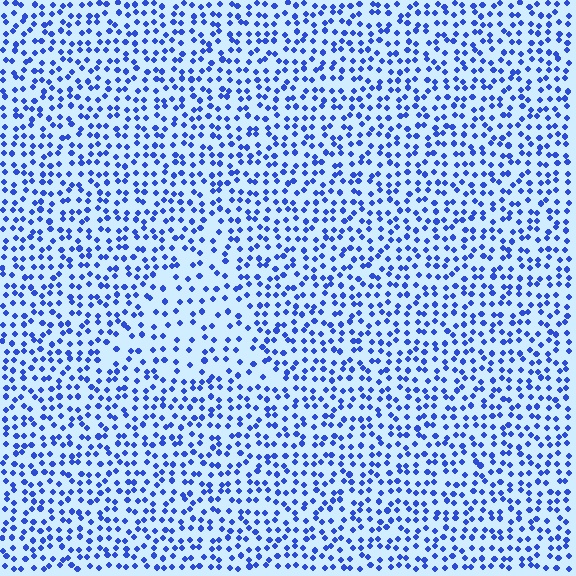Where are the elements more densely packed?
The elements are more densely packed outside the triangle boundary.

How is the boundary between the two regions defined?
The boundary is defined by a change in element density (approximately 1.7x ratio). All elements are the same color, size, and shape.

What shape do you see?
I see a triangle.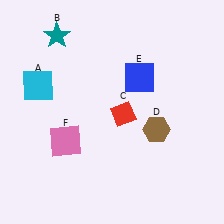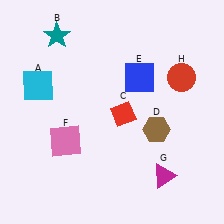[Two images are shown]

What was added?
A magenta triangle (G), a red circle (H) were added in Image 2.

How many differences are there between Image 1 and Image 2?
There are 2 differences between the two images.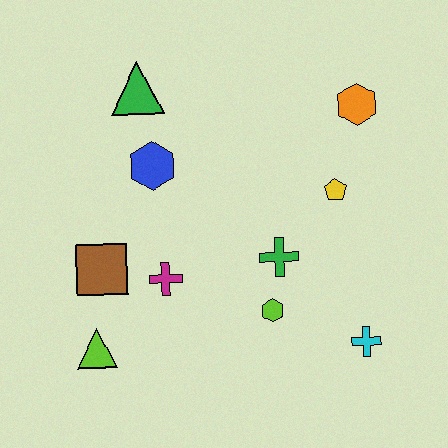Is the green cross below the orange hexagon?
Yes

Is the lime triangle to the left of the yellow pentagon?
Yes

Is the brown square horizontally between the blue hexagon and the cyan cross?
No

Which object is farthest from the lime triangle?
The orange hexagon is farthest from the lime triangle.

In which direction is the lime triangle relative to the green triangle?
The lime triangle is below the green triangle.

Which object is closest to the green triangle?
The blue hexagon is closest to the green triangle.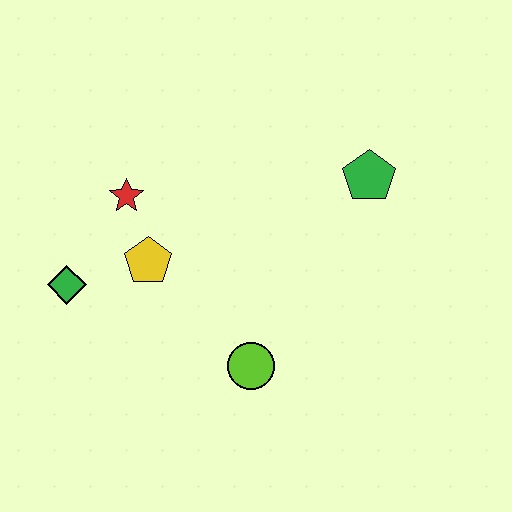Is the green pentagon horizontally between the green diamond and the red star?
No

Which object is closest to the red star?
The yellow pentagon is closest to the red star.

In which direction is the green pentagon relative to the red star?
The green pentagon is to the right of the red star.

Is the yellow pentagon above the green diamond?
Yes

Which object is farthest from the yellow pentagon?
The green pentagon is farthest from the yellow pentagon.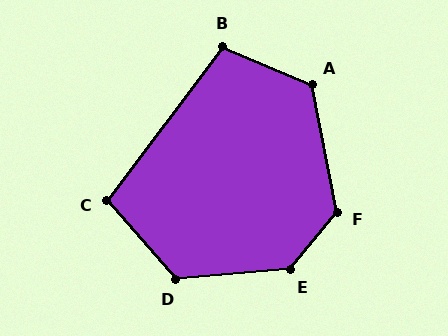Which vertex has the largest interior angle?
E, at approximately 134 degrees.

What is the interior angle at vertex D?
Approximately 126 degrees (obtuse).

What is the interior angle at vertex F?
Approximately 130 degrees (obtuse).